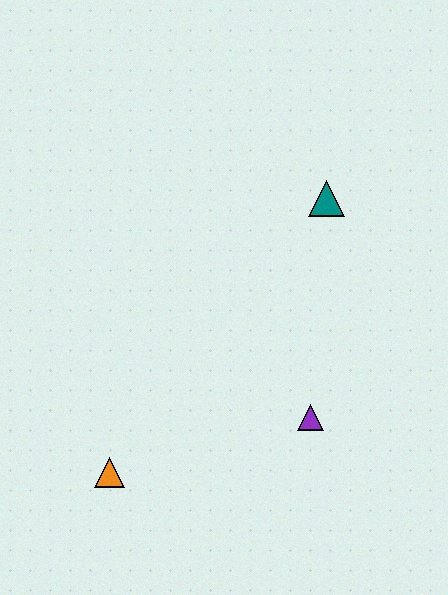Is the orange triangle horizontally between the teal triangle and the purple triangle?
No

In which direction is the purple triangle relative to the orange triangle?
The purple triangle is to the right of the orange triangle.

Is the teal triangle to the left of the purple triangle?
No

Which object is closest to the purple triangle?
The orange triangle is closest to the purple triangle.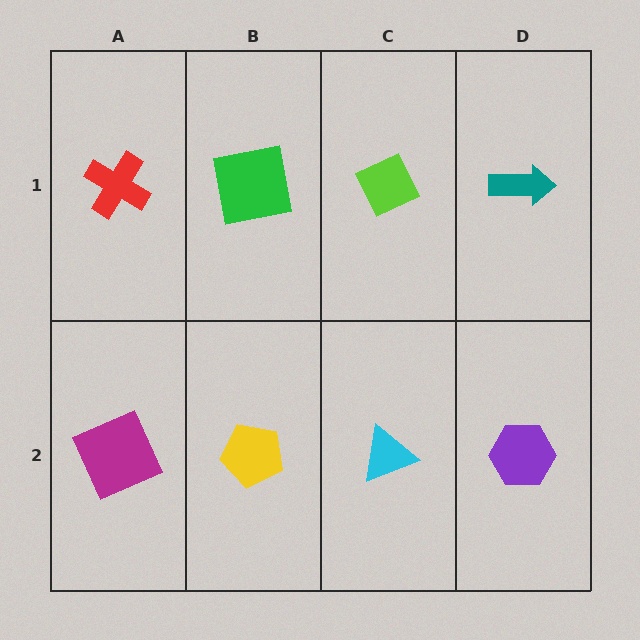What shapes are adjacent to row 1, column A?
A magenta square (row 2, column A), a green square (row 1, column B).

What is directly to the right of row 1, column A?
A green square.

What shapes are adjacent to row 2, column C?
A lime diamond (row 1, column C), a yellow pentagon (row 2, column B), a purple hexagon (row 2, column D).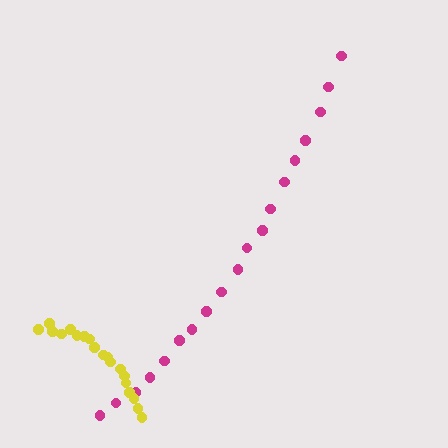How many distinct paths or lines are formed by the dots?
There are 2 distinct paths.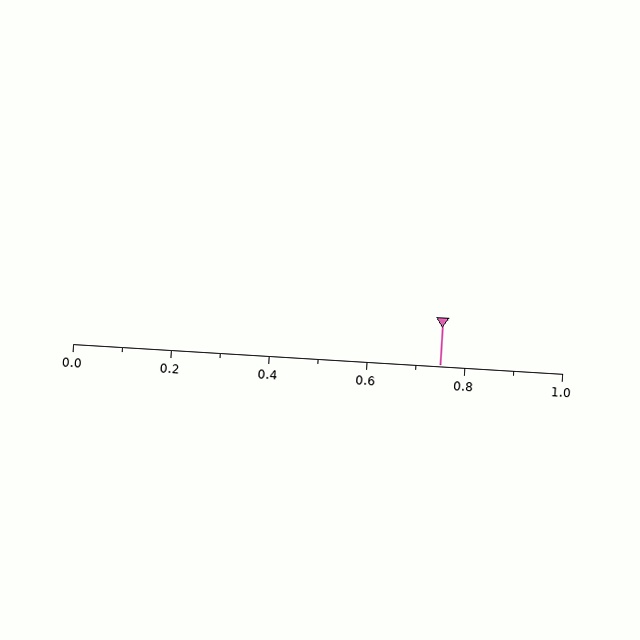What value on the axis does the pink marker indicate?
The marker indicates approximately 0.75.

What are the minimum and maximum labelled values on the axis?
The axis runs from 0.0 to 1.0.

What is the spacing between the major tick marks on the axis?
The major ticks are spaced 0.2 apart.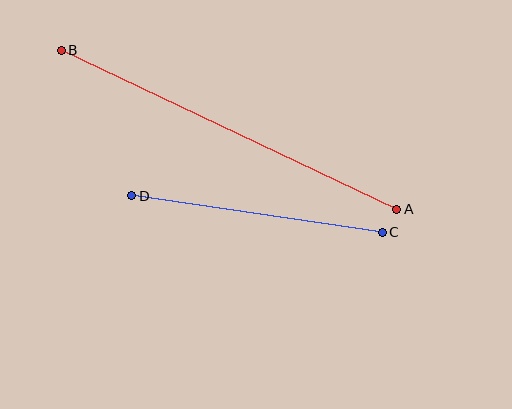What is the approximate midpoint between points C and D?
The midpoint is at approximately (257, 214) pixels.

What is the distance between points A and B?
The distance is approximately 371 pixels.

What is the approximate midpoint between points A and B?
The midpoint is at approximately (229, 130) pixels.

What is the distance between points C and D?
The distance is approximately 253 pixels.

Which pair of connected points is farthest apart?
Points A and B are farthest apart.